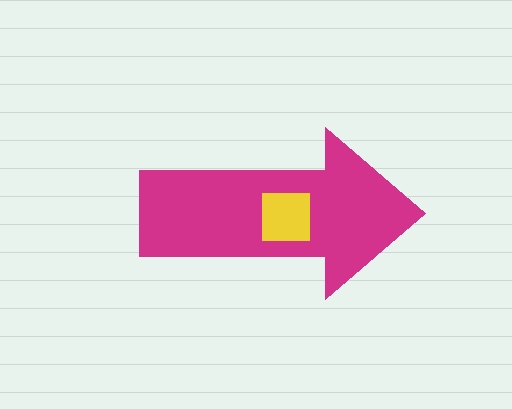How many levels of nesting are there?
2.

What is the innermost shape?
The yellow square.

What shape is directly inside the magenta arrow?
The yellow square.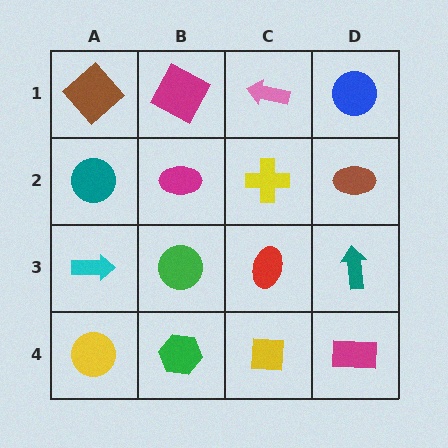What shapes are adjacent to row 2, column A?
A brown diamond (row 1, column A), a cyan arrow (row 3, column A), a magenta ellipse (row 2, column B).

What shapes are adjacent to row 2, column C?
A pink arrow (row 1, column C), a red ellipse (row 3, column C), a magenta ellipse (row 2, column B), a brown ellipse (row 2, column D).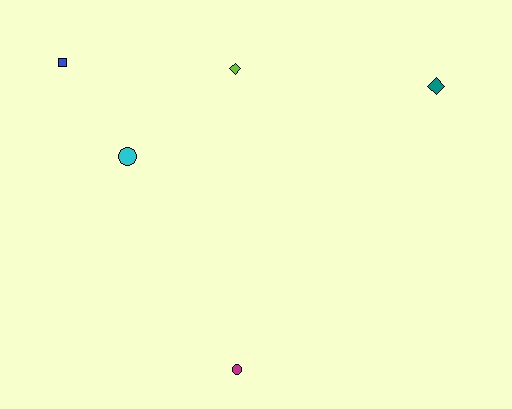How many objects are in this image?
There are 5 objects.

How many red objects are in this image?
There are no red objects.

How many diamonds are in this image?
There are 2 diamonds.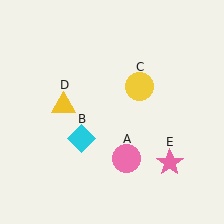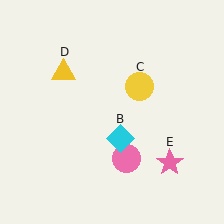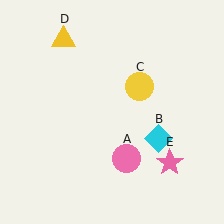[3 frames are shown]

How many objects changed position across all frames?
2 objects changed position: cyan diamond (object B), yellow triangle (object D).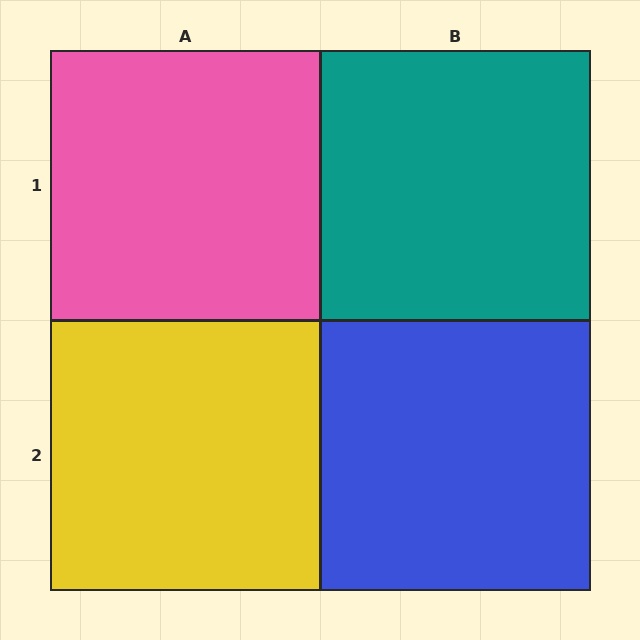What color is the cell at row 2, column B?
Blue.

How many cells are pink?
1 cell is pink.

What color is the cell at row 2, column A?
Yellow.